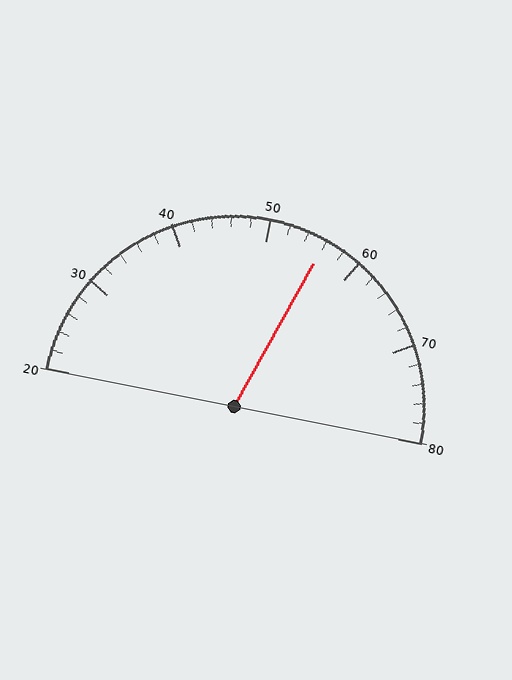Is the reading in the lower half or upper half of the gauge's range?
The reading is in the upper half of the range (20 to 80).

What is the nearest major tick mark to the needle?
The nearest major tick mark is 60.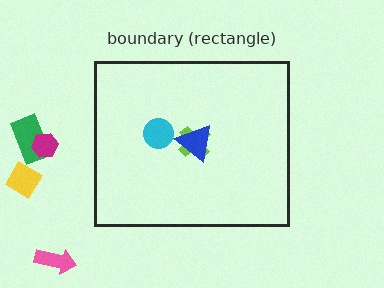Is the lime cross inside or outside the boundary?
Inside.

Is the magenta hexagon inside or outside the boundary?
Outside.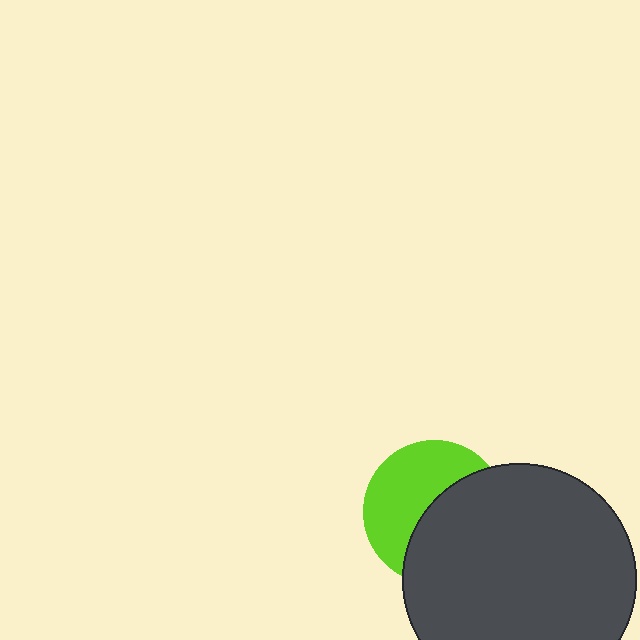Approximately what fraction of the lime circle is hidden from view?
Roughly 51% of the lime circle is hidden behind the dark gray circle.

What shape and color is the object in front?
The object in front is a dark gray circle.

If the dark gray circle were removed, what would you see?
You would see the complete lime circle.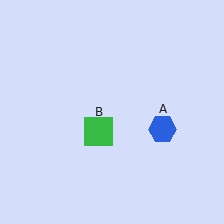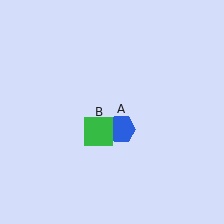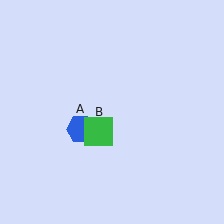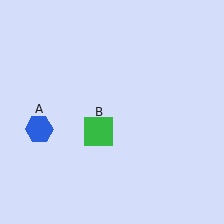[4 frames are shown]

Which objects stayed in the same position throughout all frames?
Green square (object B) remained stationary.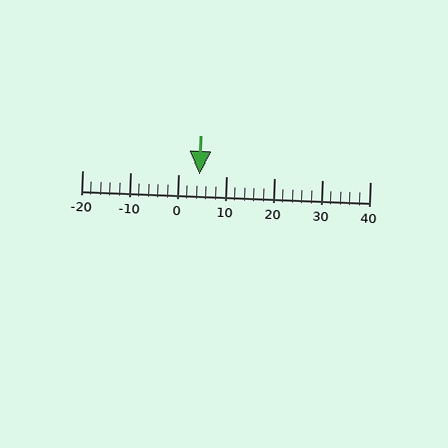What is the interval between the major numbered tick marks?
The major tick marks are spaced 10 units apart.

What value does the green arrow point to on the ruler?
The green arrow points to approximately 4.